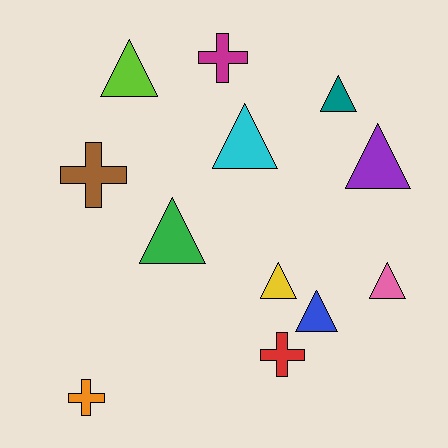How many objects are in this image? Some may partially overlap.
There are 12 objects.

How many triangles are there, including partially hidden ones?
There are 8 triangles.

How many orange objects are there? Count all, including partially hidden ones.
There is 1 orange object.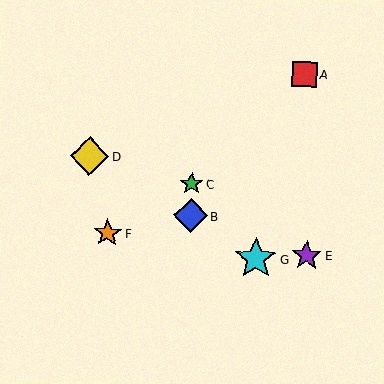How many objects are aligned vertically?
2 objects (B, C) are aligned vertically.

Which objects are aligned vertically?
Objects B, C are aligned vertically.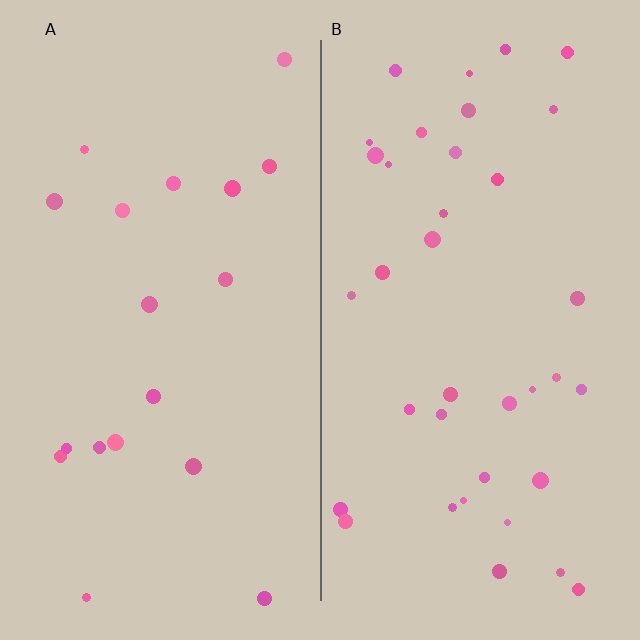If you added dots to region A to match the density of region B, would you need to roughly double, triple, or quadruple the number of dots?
Approximately double.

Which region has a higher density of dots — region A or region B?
B (the right).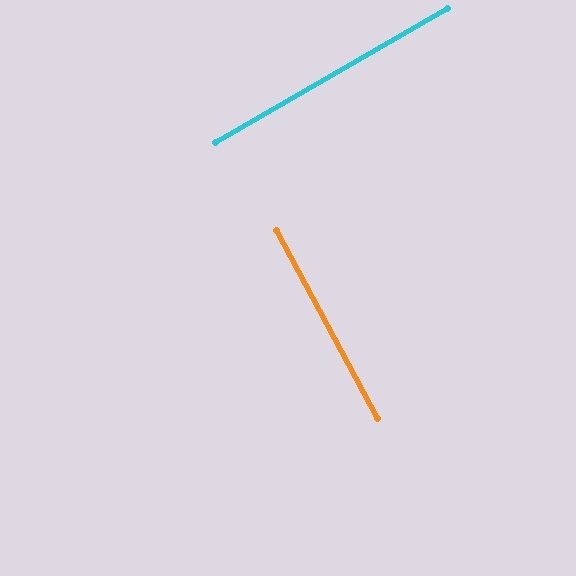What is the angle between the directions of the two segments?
Approximately 88 degrees.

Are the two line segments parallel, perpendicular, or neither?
Perpendicular — they meet at approximately 88°.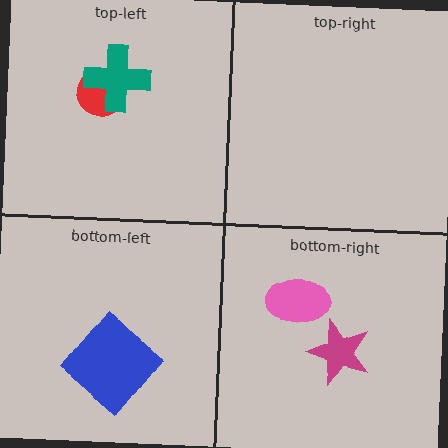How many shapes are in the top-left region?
2.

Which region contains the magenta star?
The bottom-right region.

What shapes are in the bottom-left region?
The blue diamond.